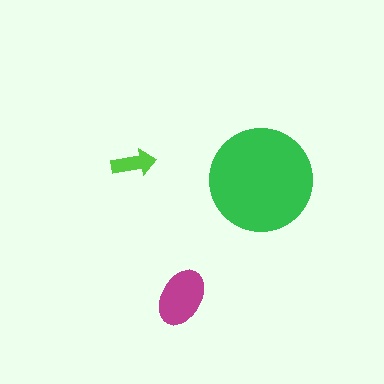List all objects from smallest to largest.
The lime arrow, the magenta ellipse, the green circle.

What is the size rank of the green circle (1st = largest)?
1st.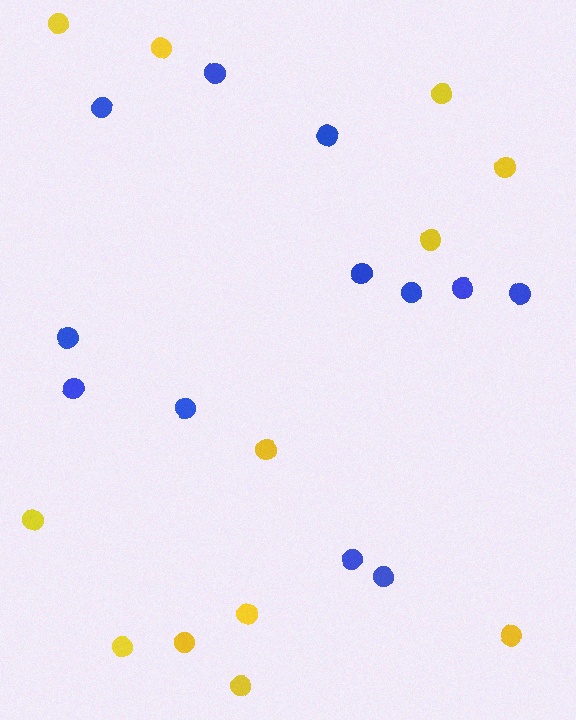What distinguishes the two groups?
There are 2 groups: one group of blue circles (12) and one group of yellow circles (12).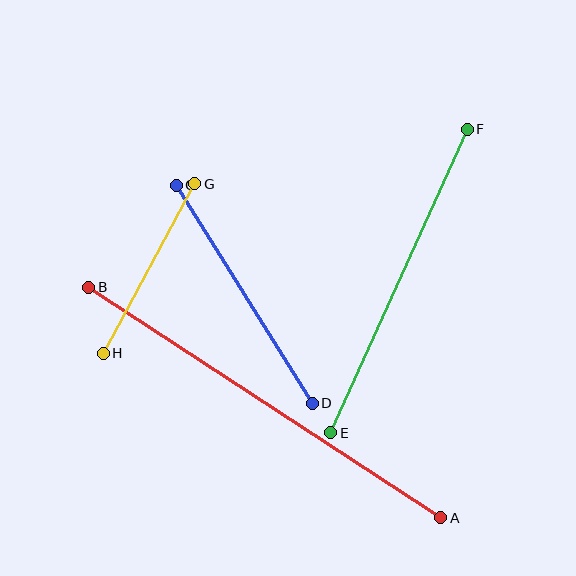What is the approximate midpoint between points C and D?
The midpoint is at approximately (244, 294) pixels.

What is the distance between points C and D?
The distance is approximately 257 pixels.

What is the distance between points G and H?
The distance is approximately 192 pixels.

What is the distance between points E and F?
The distance is approximately 332 pixels.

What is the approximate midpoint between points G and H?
The midpoint is at approximately (149, 269) pixels.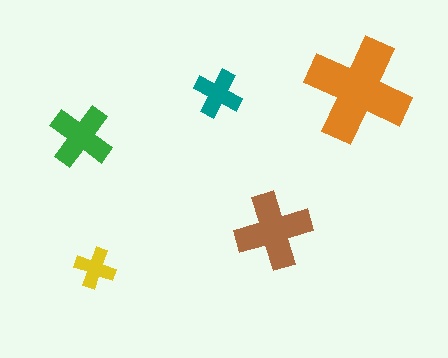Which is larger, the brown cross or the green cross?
The brown one.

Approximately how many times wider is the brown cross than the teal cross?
About 1.5 times wider.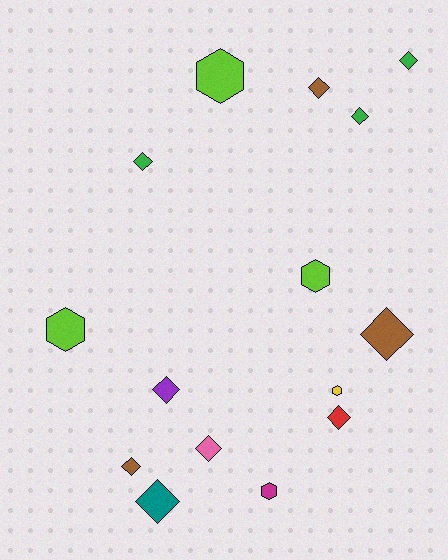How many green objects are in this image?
There are 3 green objects.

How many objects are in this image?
There are 15 objects.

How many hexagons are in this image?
There are 5 hexagons.